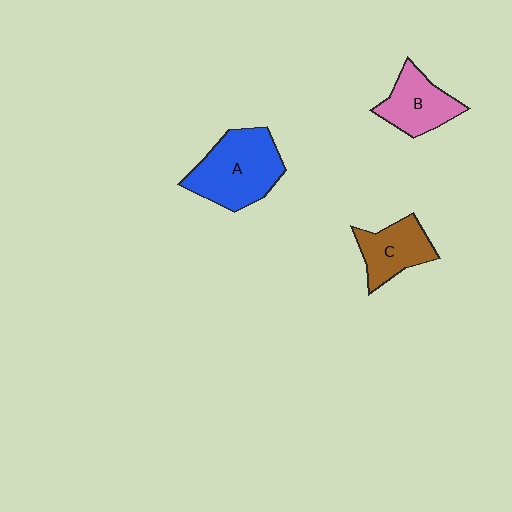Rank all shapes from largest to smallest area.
From largest to smallest: A (blue), B (pink), C (brown).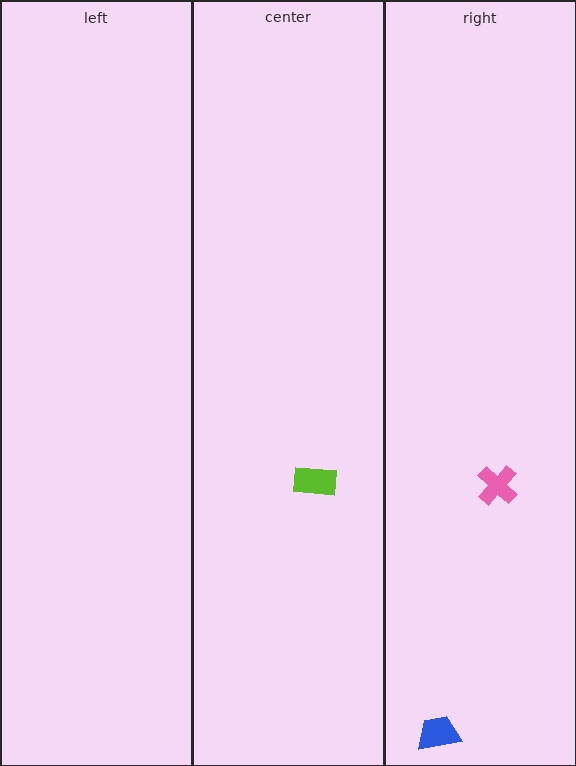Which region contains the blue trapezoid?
The right region.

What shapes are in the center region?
The lime rectangle.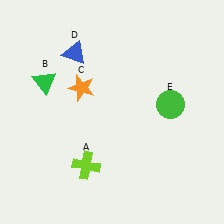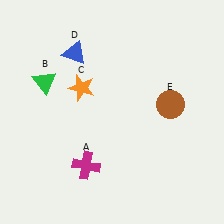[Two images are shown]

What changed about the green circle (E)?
In Image 1, E is green. In Image 2, it changed to brown.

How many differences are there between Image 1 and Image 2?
There are 2 differences between the two images.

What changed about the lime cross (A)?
In Image 1, A is lime. In Image 2, it changed to magenta.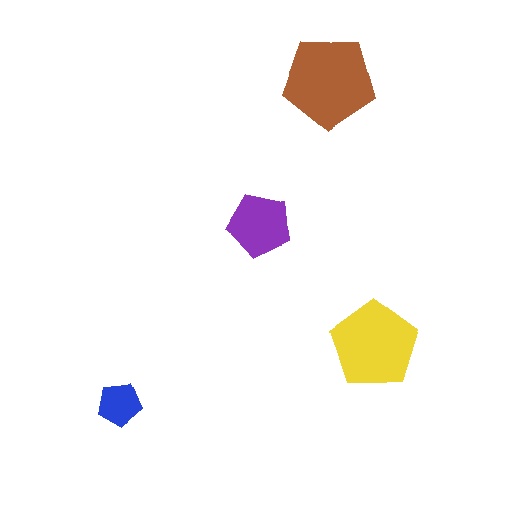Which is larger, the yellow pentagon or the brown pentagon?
The brown one.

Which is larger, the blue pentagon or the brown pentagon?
The brown one.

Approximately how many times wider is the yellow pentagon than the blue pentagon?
About 2 times wider.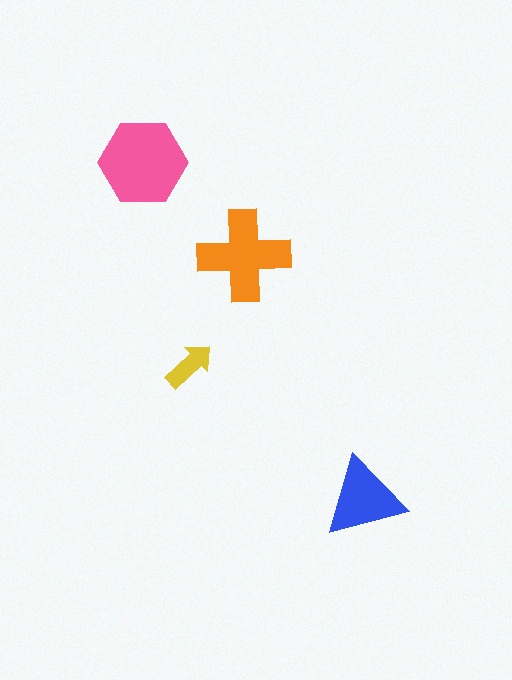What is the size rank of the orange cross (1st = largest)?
2nd.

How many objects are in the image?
There are 4 objects in the image.